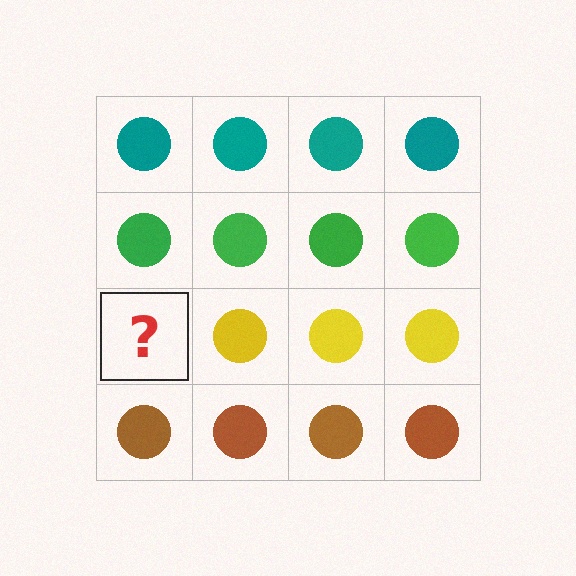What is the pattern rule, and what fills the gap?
The rule is that each row has a consistent color. The gap should be filled with a yellow circle.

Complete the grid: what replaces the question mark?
The question mark should be replaced with a yellow circle.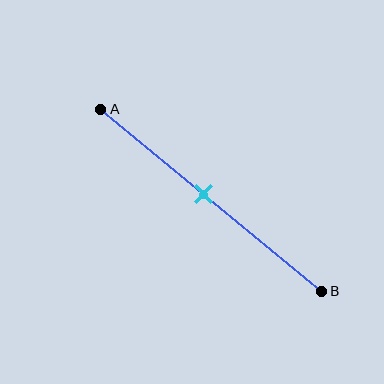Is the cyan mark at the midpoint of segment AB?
No, the mark is at about 45% from A, not at the 50% midpoint.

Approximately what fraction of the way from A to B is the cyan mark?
The cyan mark is approximately 45% of the way from A to B.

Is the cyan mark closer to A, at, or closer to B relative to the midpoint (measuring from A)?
The cyan mark is closer to point A than the midpoint of segment AB.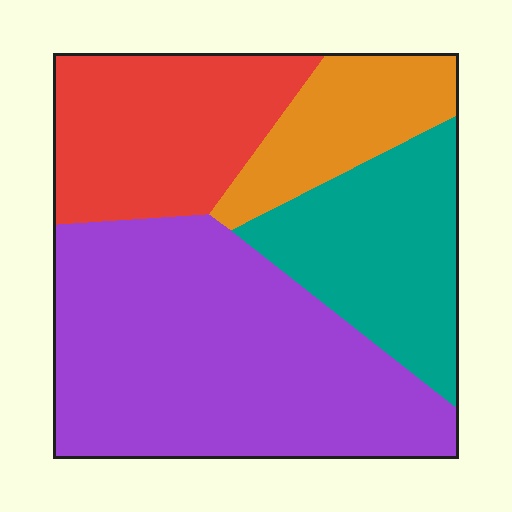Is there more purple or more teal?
Purple.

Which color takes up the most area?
Purple, at roughly 45%.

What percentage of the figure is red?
Red covers around 20% of the figure.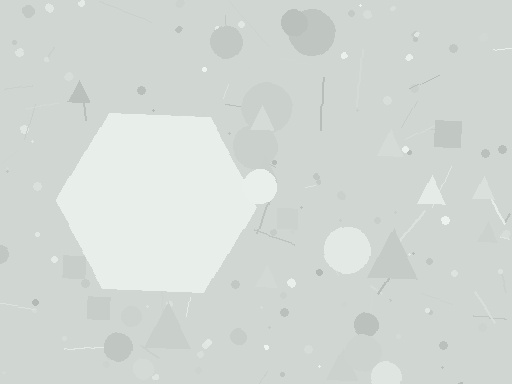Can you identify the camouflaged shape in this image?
The camouflaged shape is a hexagon.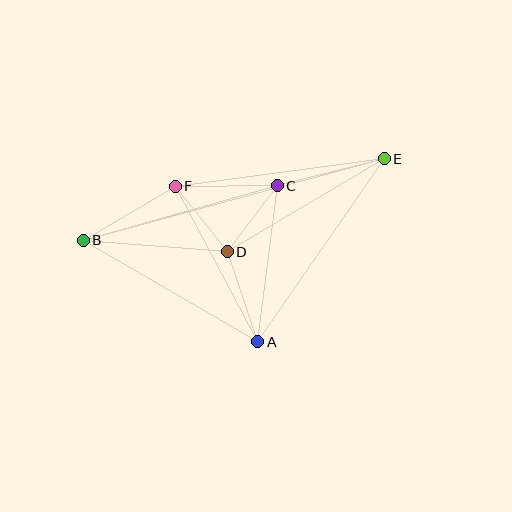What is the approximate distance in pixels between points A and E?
The distance between A and E is approximately 222 pixels.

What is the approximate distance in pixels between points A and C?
The distance between A and C is approximately 157 pixels.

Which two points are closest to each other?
Points C and D are closest to each other.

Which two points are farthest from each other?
Points B and E are farthest from each other.